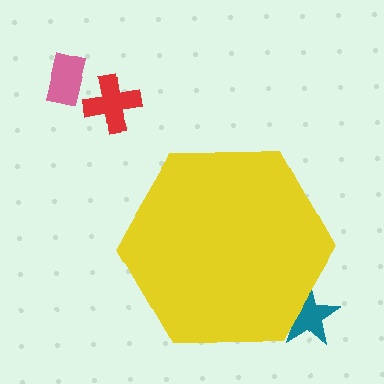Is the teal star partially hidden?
Yes, the teal star is partially hidden behind the yellow hexagon.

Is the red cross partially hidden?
No, the red cross is fully visible.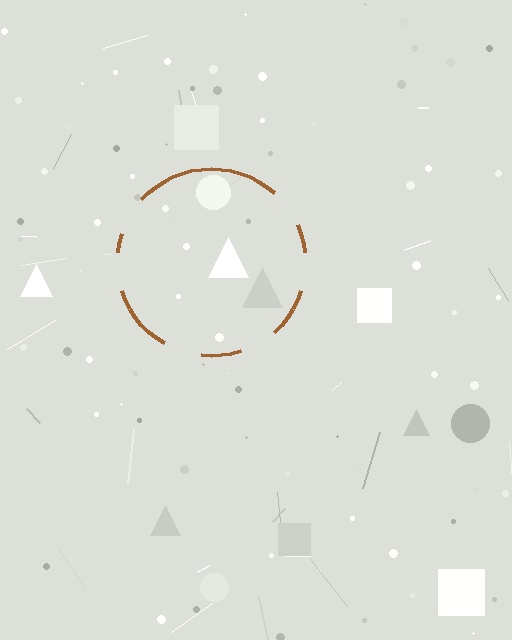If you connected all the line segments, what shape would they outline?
They would outline a circle.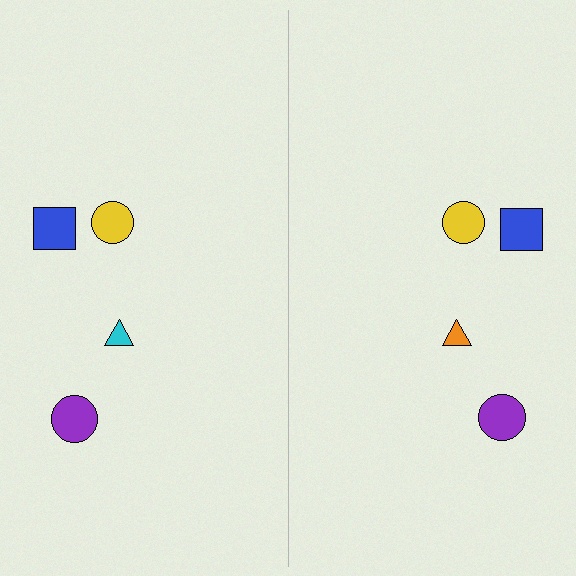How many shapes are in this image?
There are 8 shapes in this image.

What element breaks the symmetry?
The orange triangle on the right side breaks the symmetry — its mirror counterpart is cyan.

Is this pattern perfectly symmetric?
No, the pattern is not perfectly symmetric. The orange triangle on the right side breaks the symmetry — its mirror counterpart is cyan.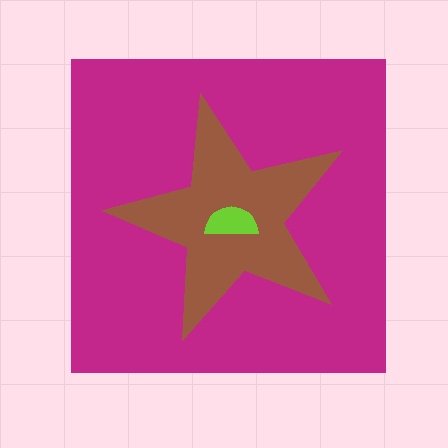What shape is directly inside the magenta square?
The brown star.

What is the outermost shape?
The magenta square.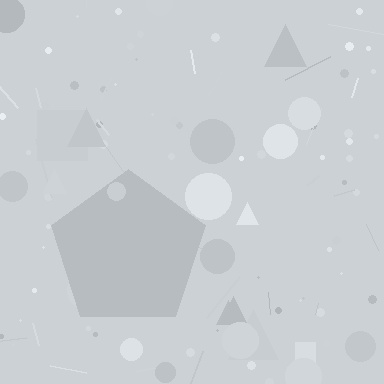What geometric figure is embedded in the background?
A pentagon is embedded in the background.